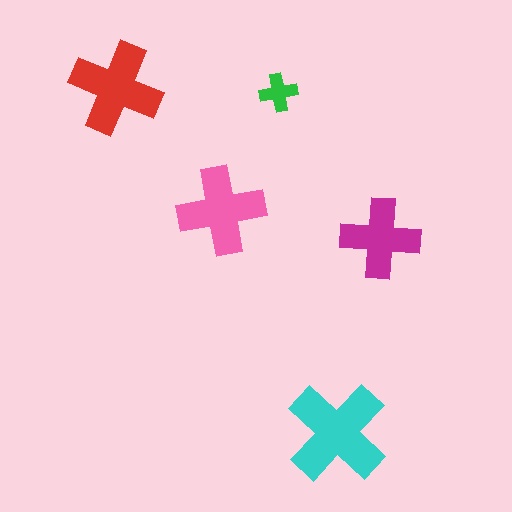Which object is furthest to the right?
The magenta cross is rightmost.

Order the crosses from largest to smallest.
the cyan one, the red one, the pink one, the magenta one, the green one.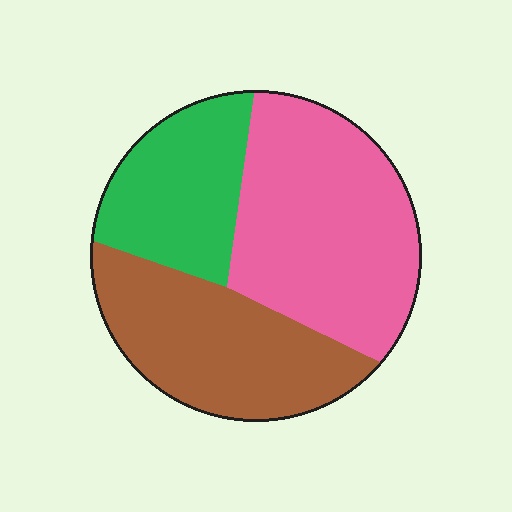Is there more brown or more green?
Brown.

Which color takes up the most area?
Pink, at roughly 45%.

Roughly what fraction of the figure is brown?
Brown takes up about one third (1/3) of the figure.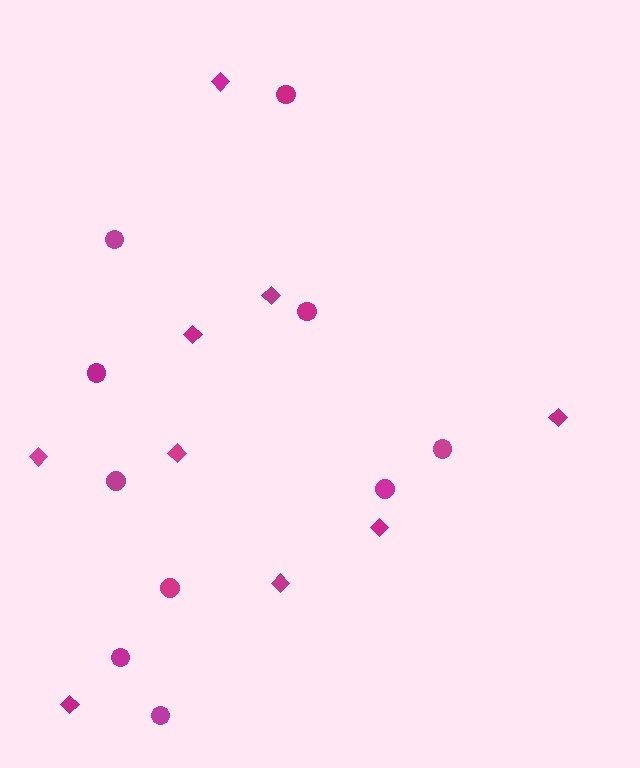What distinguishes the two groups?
There are 2 groups: one group of circles (10) and one group of diamonds (9).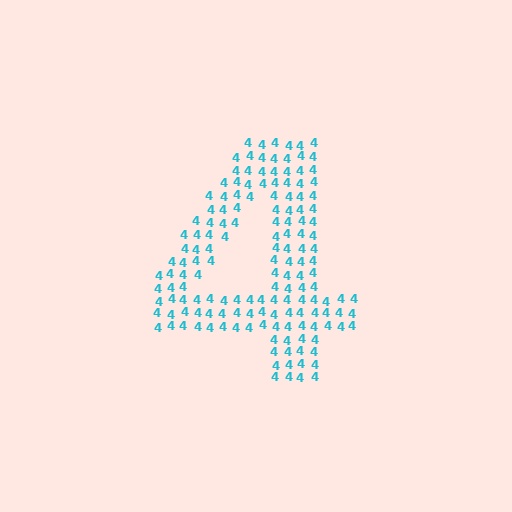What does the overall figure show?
The overall figure shows the digit 4.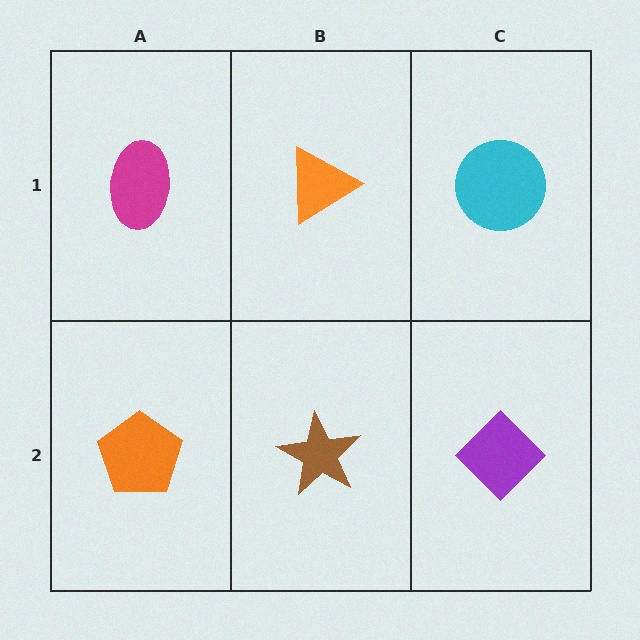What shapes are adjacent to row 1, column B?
A brown star (row 2, column B), a magenta ellipse (row 1, column A), a cyan circle (row 1, column C).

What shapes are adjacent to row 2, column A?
A magenta ellipse (row 1, column A), a brown star (row 2, column B).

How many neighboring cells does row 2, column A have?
2.